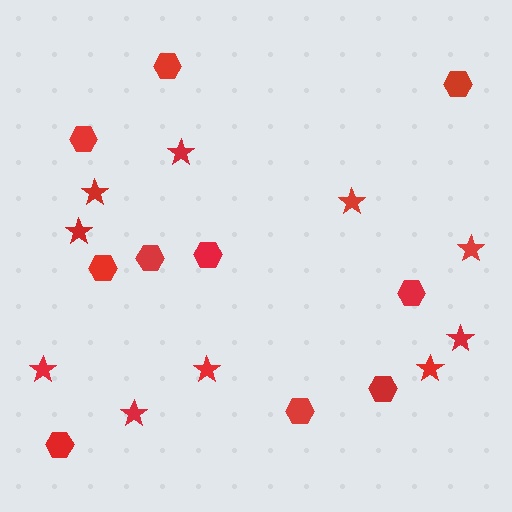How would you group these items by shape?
There are 2 groups: one group of hexagons (10) and one group of stars (10).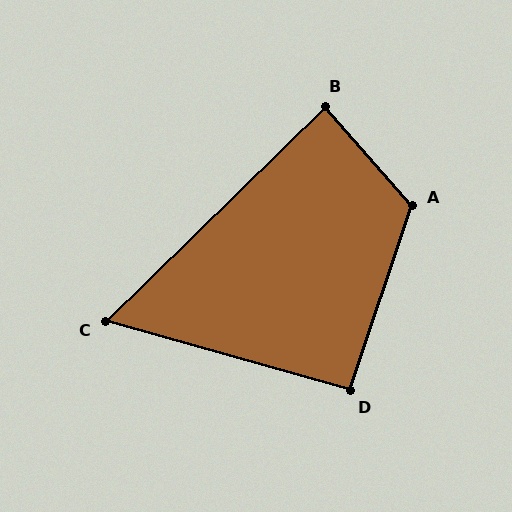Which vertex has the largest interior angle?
A, at approximately 120 degrees.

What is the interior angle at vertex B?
Approximately 87 degrees (approximately right).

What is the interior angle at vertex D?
Approximately 93 degrees (approximately right).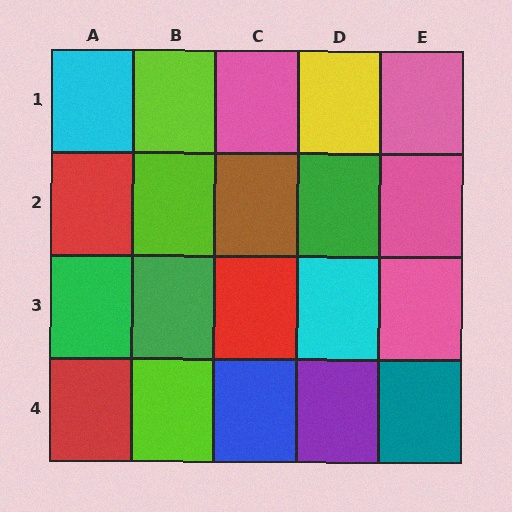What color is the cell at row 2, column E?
Pink.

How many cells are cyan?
2 cells are cyan.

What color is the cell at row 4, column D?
Purple.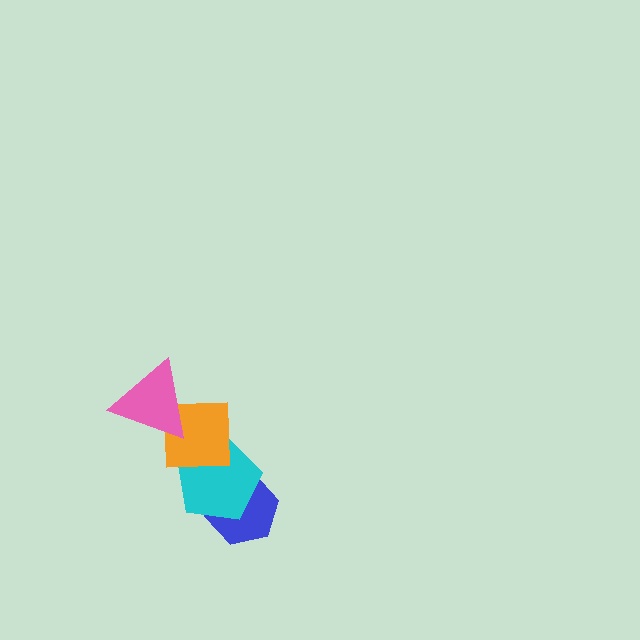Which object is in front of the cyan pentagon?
The orange square is in front of the cyan pentagon.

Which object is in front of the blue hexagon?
The cyan pentagon is in front of the blue hexagon.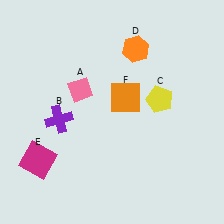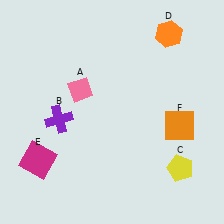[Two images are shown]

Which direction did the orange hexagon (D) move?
The orange hexagon (D) moved right.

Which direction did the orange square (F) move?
The orange square (F) moved right.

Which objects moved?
The objects that moved are: the yellow pentagon (C), the orange hexagon (D), the orange square (F).